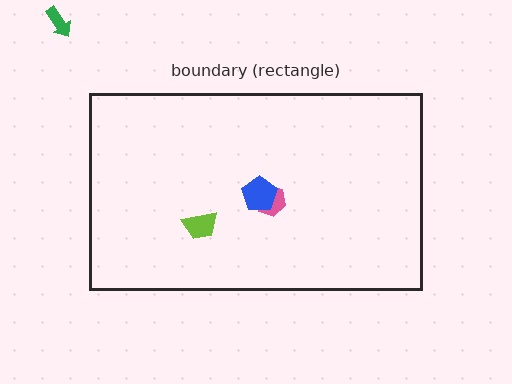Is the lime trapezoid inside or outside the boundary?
Inside.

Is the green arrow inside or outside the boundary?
Outside.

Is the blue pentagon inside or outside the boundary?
Inside.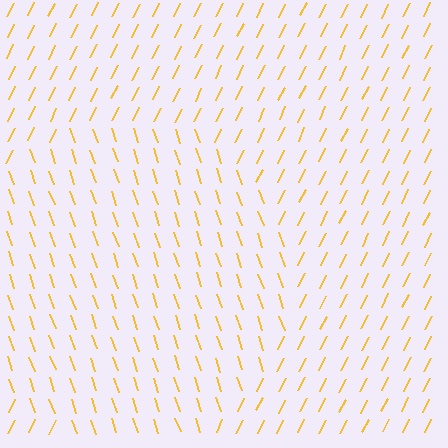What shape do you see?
I see a circle.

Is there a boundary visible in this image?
Yes, there is a texture boundary formed by a change in line orientation.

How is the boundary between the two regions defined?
The boundary is defined purely by a change in line orientation (approximately 45 degrees difference). All lines are the same color and thickness.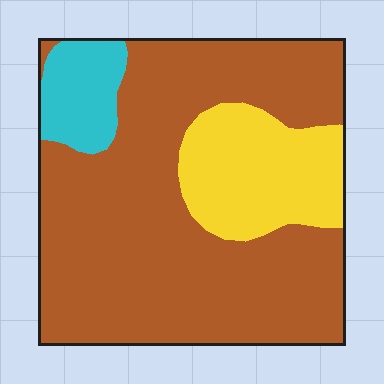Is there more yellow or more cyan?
Yellow.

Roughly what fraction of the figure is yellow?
Yellow covers around 20% of the figure.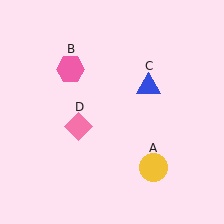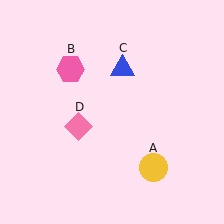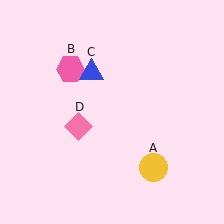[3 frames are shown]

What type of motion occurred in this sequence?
The blue triangle (object C) rotated counterclockwise around the center of the scene.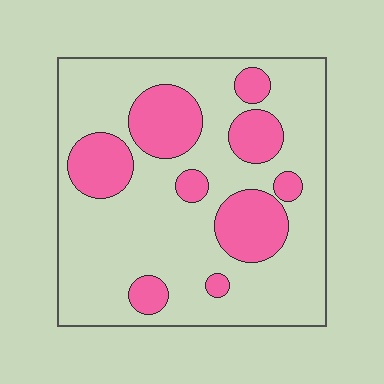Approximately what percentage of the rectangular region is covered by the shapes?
Approximately 25%.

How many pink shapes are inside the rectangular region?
9.